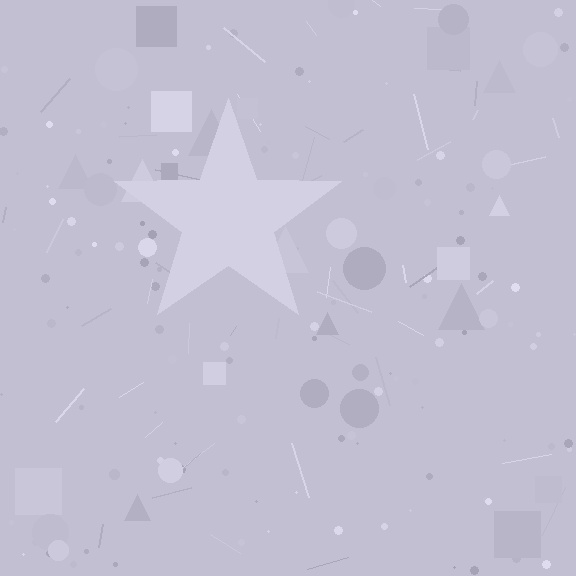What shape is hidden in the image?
A star is hidden in the image.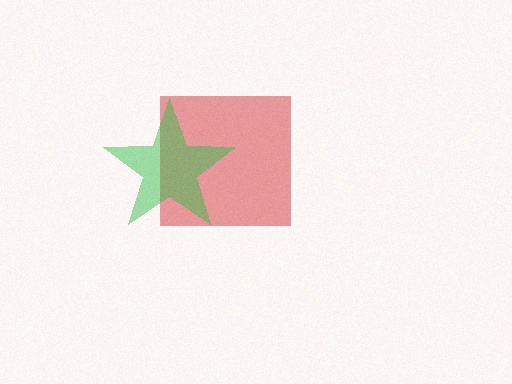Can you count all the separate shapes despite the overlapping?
Yes, there are 2 separate shapes.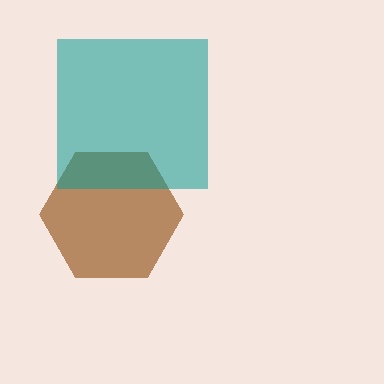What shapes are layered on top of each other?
The layered shapes are: a brown hexagon, a teal square.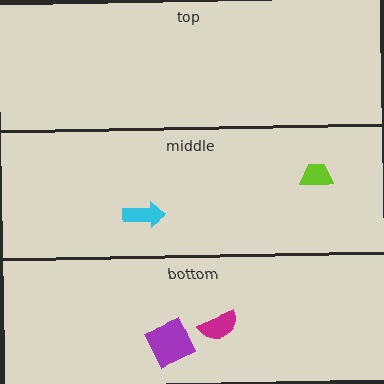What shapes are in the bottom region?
The magenta semicircle, the purple square.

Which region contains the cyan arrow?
The middle region.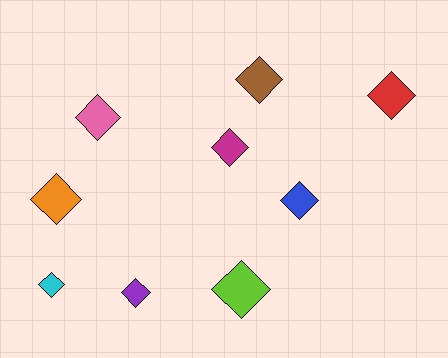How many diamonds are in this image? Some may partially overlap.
There are 9 diamonds.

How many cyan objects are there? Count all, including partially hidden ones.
There is 1 cyan object.